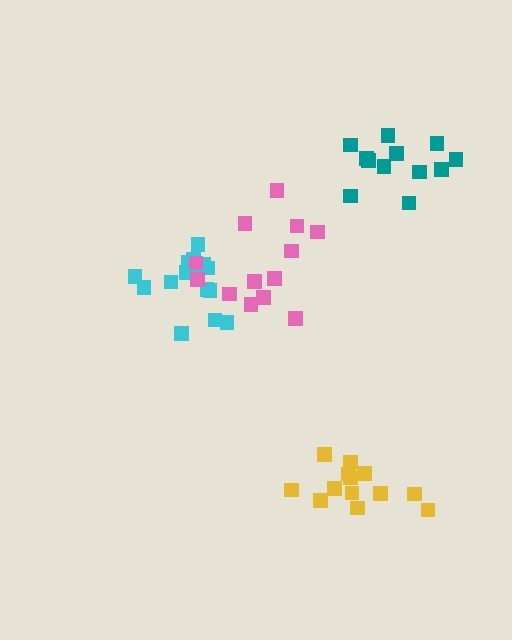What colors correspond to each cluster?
The clusters are colored: cyan, yellow, pink, teal.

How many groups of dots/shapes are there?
There are 4 groups.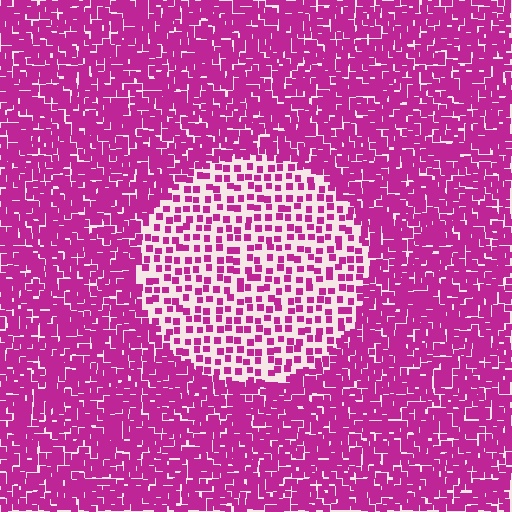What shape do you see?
I see a circle.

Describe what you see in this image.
The image contains small magenta elements arranged at two different densities. A circle-shaped region is visible where the elements are less densely packed than the surrounding area.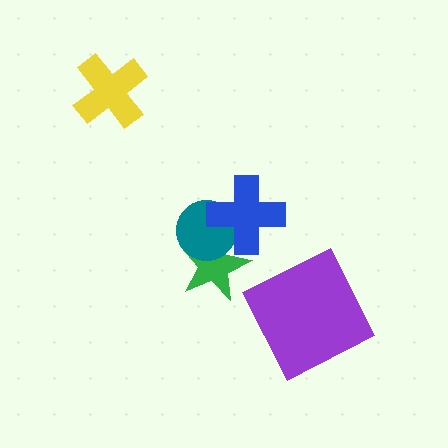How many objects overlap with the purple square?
0 objects overlap with the purple square.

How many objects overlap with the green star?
2 objects overlap with the green star.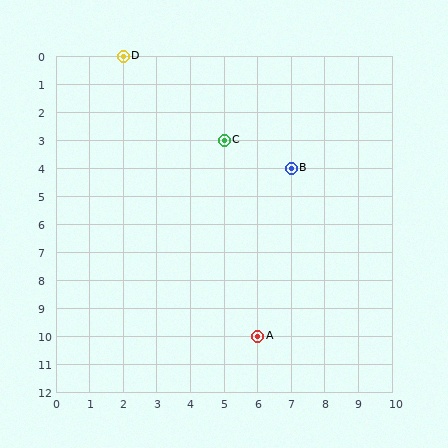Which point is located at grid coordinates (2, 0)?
Point D is at (2, 0).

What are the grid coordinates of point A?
Point A is at grid coordinates (6, 10).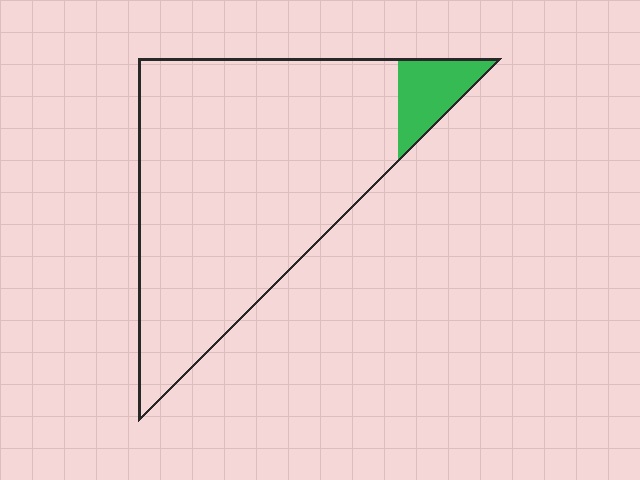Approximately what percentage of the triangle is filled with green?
Approximately 10%.